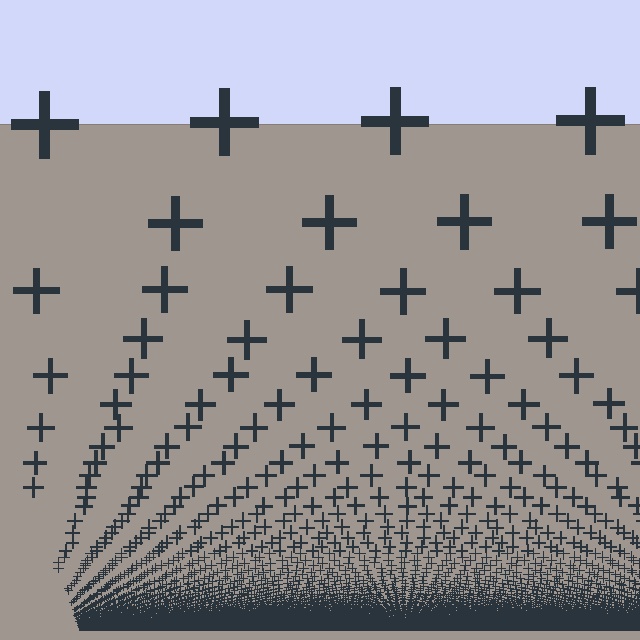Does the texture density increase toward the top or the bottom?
Density increases toward the bottom.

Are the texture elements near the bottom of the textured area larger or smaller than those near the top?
Smaller. The gradient is inverted — elements near the bottom are smaller and denser.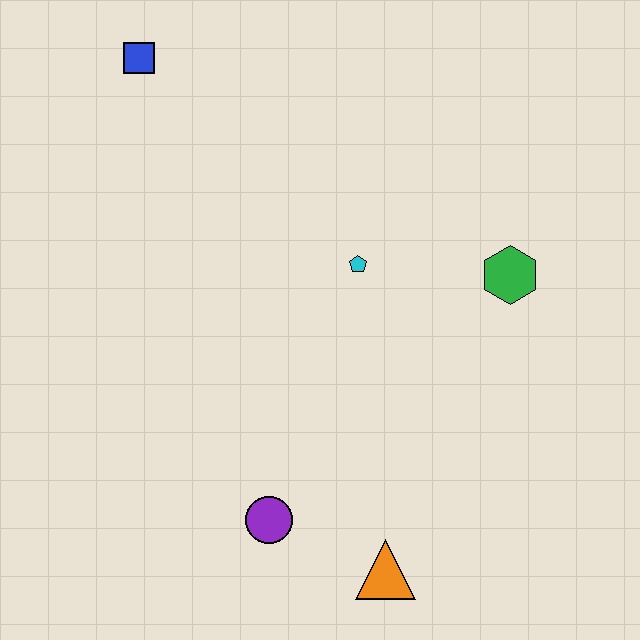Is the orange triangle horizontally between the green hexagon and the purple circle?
Yes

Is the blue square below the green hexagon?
No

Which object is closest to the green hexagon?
The cyan pentagon is closest to the green hexagon.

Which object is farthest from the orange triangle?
The blue square is farthest from the orange triangle.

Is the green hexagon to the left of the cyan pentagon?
No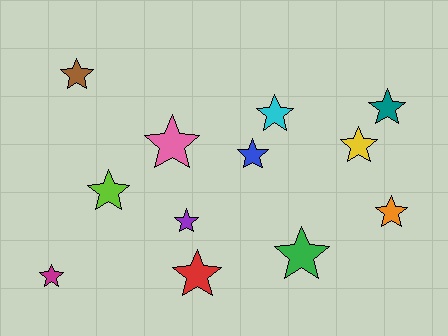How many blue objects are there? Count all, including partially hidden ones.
There is 1 blue object.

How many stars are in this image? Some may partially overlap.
There are 12 stars.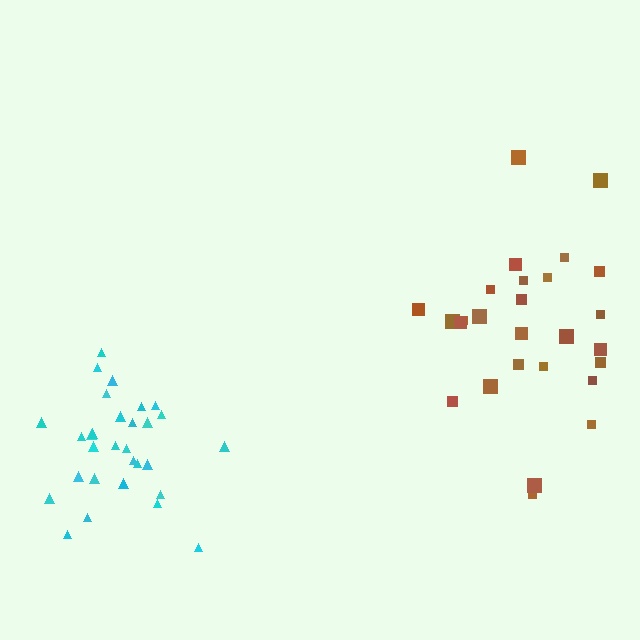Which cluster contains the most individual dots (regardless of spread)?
Cyan (30).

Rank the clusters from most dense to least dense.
cyan, brown.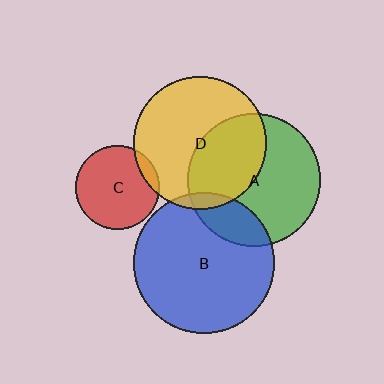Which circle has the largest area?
Circle B (blue).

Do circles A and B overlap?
Yes.